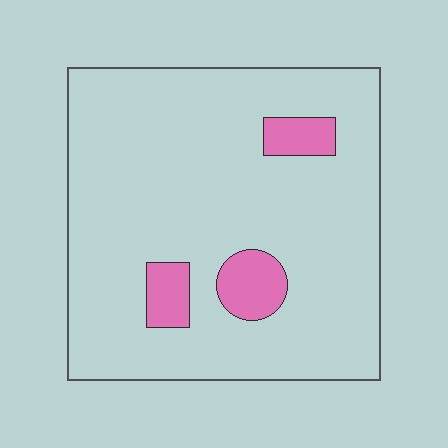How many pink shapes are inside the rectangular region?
3.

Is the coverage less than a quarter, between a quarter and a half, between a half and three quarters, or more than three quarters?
Less than a quarter.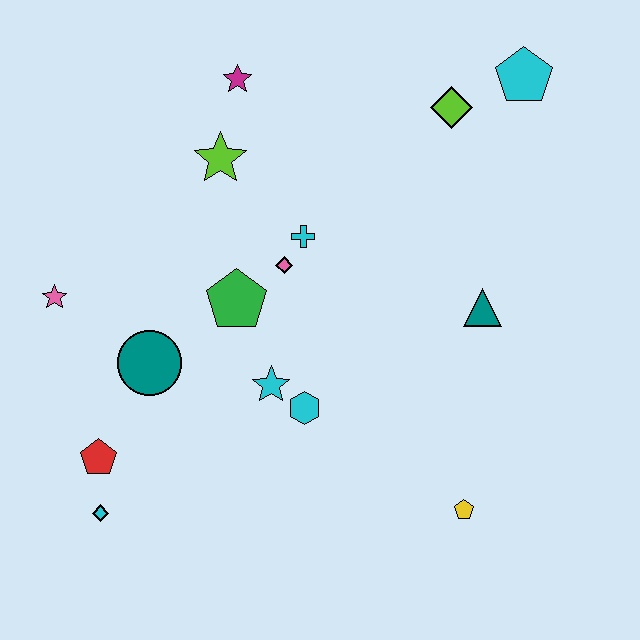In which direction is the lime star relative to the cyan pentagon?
The lime star is to the left of the cyan pentagon.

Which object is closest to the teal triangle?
The cyan cross is closest to the teal triangle.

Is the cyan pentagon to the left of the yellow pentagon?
No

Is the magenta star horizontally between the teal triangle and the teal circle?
Yes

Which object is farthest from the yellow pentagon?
The magenta star is farthest from the yellow pentagon.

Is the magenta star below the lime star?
No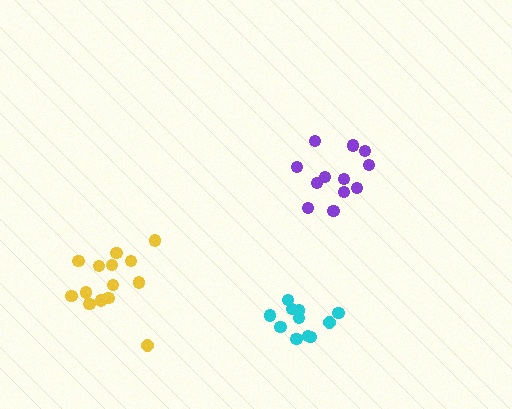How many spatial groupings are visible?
There are 3 spatial groupings.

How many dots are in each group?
Group 1: 12 dots, Group 2: 14 dots, Group 3: 11 dots (37 total).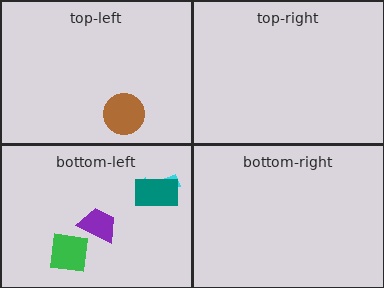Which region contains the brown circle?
The top-left region.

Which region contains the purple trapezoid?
The bottom-left region.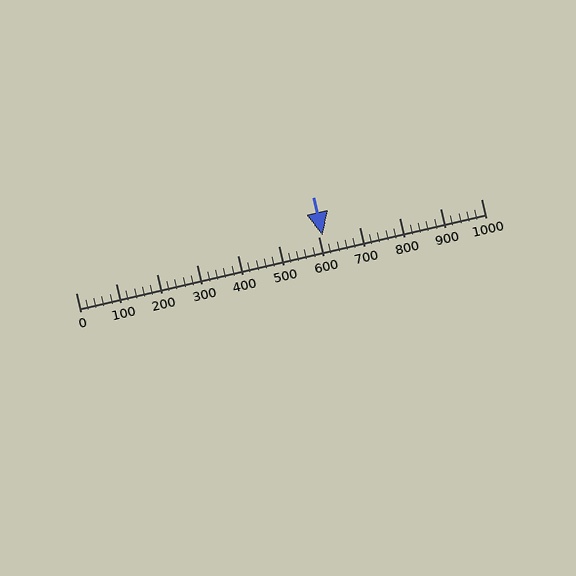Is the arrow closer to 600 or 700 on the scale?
The arrow is closer to 600.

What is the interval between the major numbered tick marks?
The major tick marks are spaced 100 units apart.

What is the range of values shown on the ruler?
The ruler shows values from 0 to 1000.